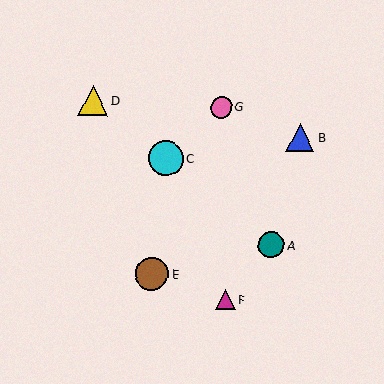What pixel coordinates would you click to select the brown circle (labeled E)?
Click at (152, 274) to select the brown circle E.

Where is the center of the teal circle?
The center of the teal circle is at (271, 245).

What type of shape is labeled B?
Shape B is a blue triangle.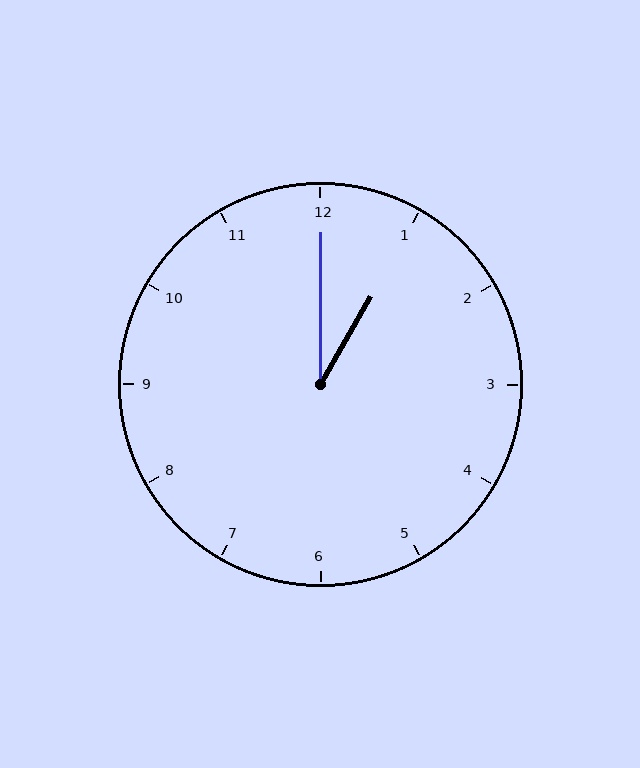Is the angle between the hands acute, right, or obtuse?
It is acute.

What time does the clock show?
1:00.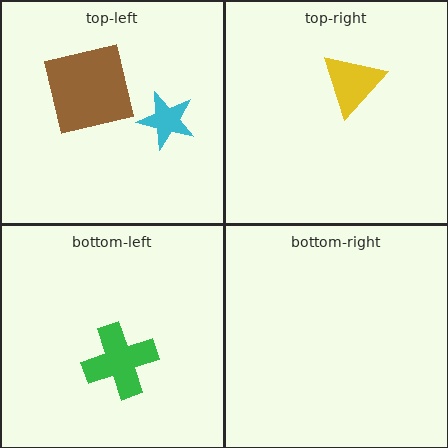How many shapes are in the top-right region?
1.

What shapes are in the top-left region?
The cyan star, the brown square.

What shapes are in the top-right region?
The yellow triangle.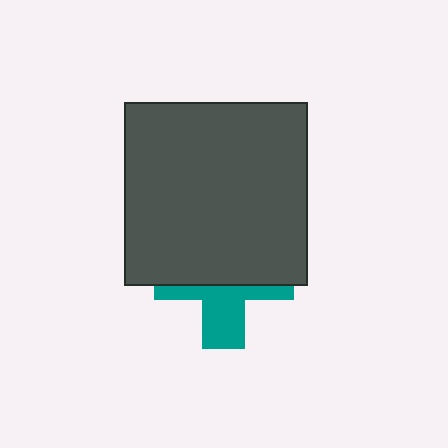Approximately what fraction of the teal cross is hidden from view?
Roughly 59% of the teal cross is hidden behind the dark gray square.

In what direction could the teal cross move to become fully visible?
The teal cross could move down. That would shift it out from behind the dark gray square entirely.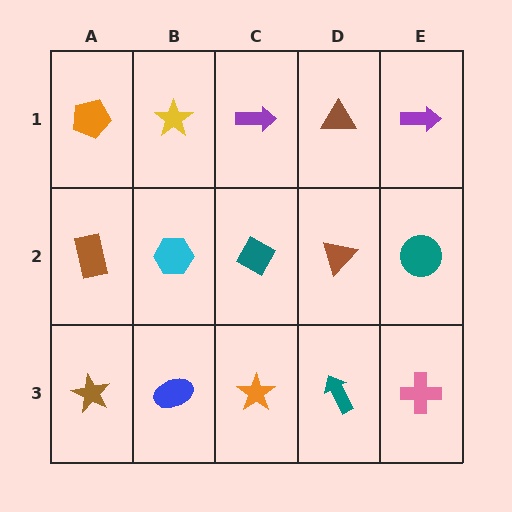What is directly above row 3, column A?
A brown rectangle.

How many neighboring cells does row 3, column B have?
3.